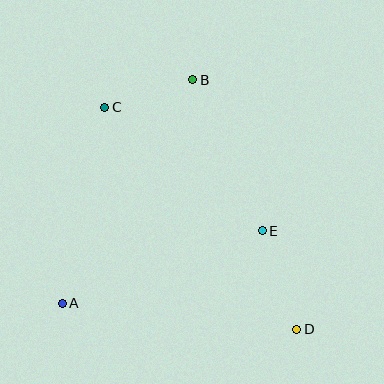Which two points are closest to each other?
Points B and C are closest to each other.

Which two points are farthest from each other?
Points C and D are farthest from each other.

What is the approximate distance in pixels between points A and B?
The distance between A and B is approximately 259 pixels.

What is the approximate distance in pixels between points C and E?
The distance between C and E is approximately 200 pixels.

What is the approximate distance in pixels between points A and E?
The distance between A and E is approximately 213 pixels.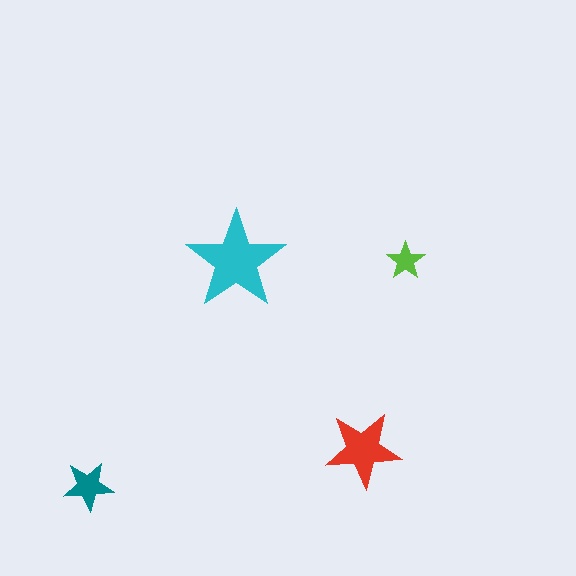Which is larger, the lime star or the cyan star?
The cyan one.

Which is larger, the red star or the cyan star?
The cyan one.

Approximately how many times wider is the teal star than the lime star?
About 1.5 times wider.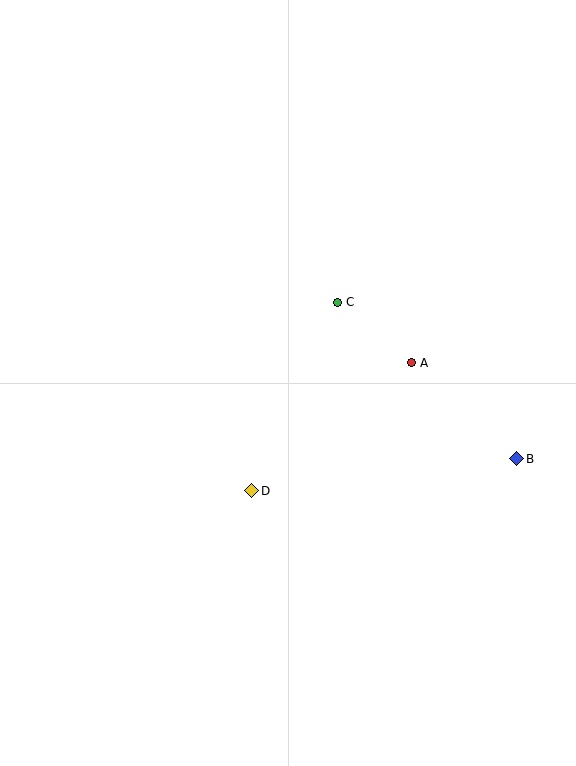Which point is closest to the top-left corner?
Point C is closest to the top-left corner.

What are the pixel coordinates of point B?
Point B is at (517, 459).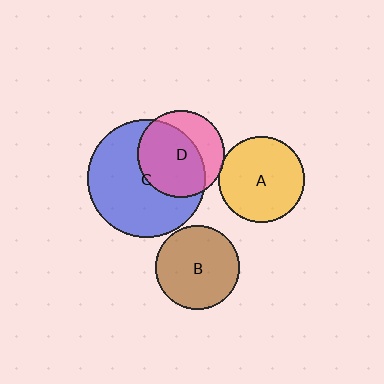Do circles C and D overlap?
Yes.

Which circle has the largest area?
Circle C (blue).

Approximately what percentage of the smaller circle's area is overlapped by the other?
Approximately 65%.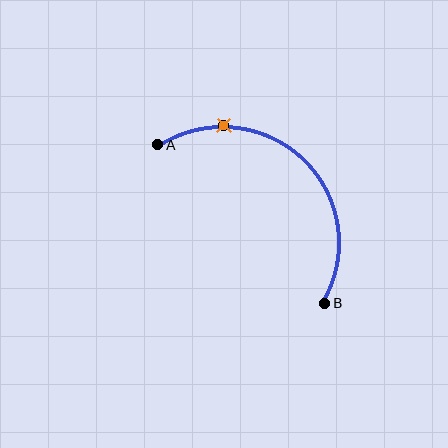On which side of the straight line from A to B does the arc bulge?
The arc bulges above and to the right of the straight line connecting A and B.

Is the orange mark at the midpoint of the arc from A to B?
No. The orange mark lies on the arc but is closer to endpoint A. The arc midpoint would be at the point on the curve equidistant along the arc from both A and B.